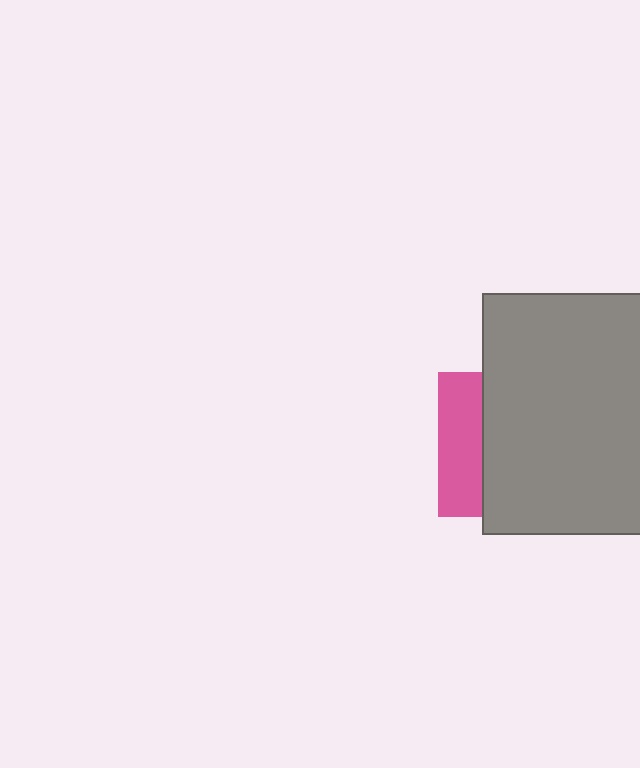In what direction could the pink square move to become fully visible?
The pink square could move left. That would shift it out from behind the gray rectangle entirely.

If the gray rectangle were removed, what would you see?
You would see the complete pink square.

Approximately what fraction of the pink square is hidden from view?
Roughly 70% of the pink square is hidden behind the gray rectangle.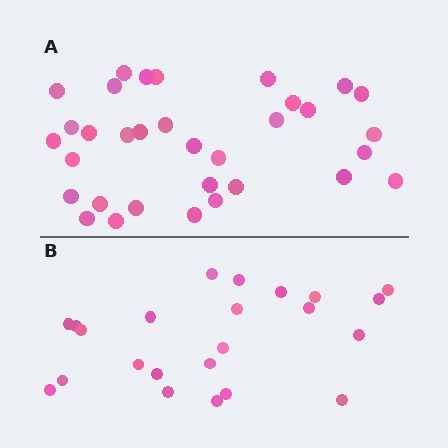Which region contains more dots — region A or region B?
Region A (the top region) has more dots.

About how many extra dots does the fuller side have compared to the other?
Region A has roughly 10 or so more dots than region B.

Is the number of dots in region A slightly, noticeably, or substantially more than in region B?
Region A has noticeably more, but not dramatically so. The ratio is roughly 1.4 to 1.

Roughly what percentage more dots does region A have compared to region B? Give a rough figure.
About 45% more.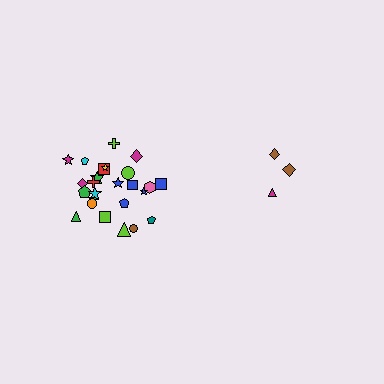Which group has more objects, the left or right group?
The left group.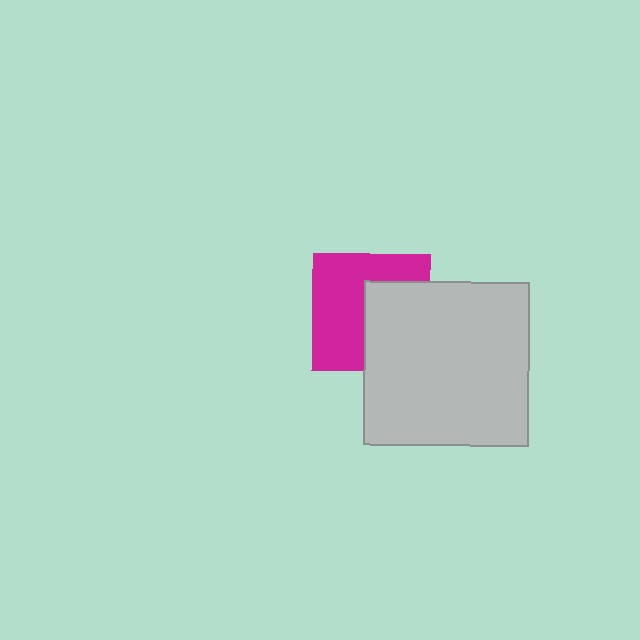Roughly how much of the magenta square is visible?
About half of it is visible (roughly 56%).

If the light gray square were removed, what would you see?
You would see the complete magenta square.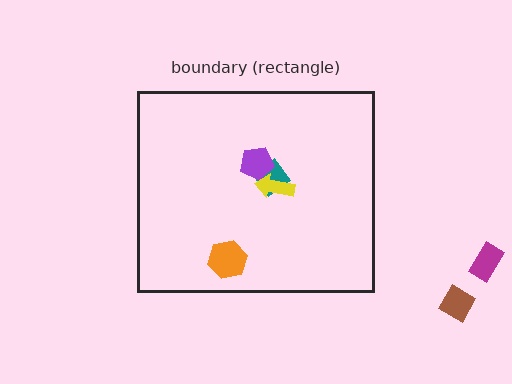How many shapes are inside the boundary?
4 inside, 2 outside.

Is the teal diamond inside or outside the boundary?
Inside.